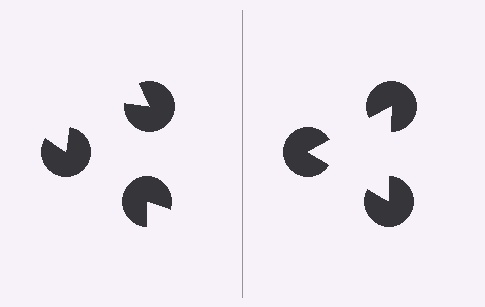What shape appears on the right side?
An illusory triangle.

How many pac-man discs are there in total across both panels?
6 — 3 on each side.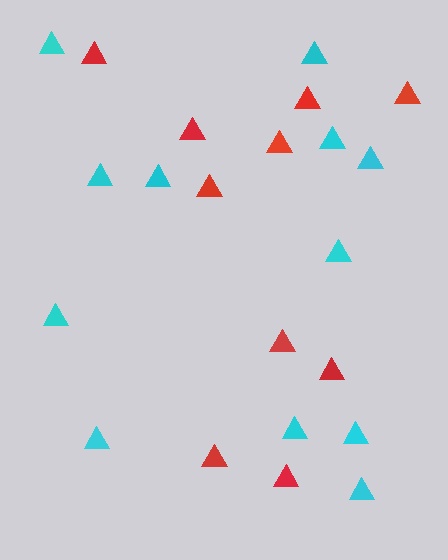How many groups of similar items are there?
There are 2 groups: one group of red triangles (10) and one group of cyan triangles (12).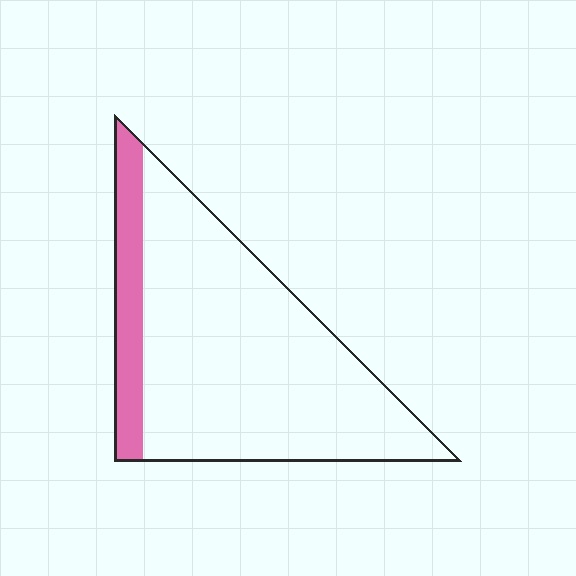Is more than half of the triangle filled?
No.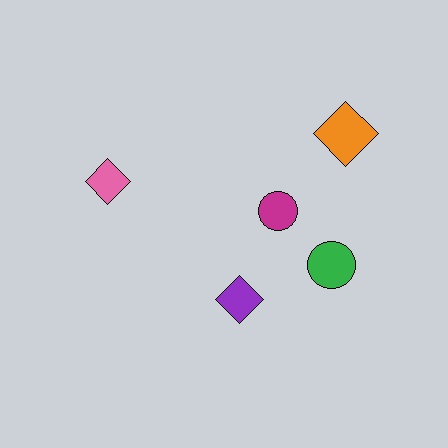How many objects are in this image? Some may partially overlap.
There are 5 objects.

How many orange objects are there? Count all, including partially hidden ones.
There is 1 orange object.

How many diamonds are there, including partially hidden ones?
There are 3 diamonds.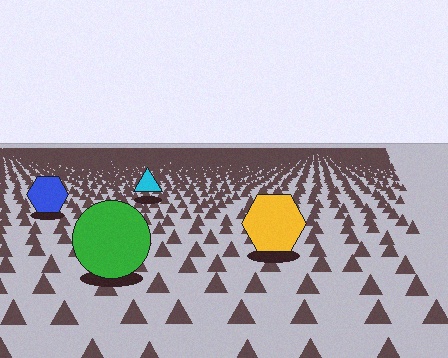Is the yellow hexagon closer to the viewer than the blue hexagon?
Yes. The yellow hexagon is closer — you can tell from the texture gradient: the ground texture is coarser near it.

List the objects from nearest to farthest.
From nearest to farthest: the green circle, the yellow hexagon, the blue hexagon, the cyan triangle.